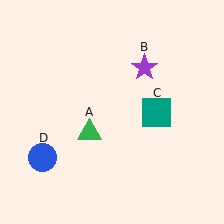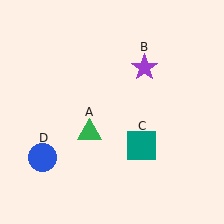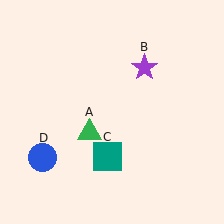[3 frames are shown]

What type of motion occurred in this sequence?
The teal square (object C) rotated clockwise around the center of the scene.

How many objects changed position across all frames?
1 object changed position: teal square (object C).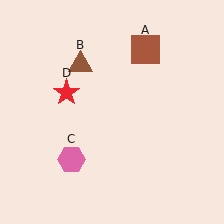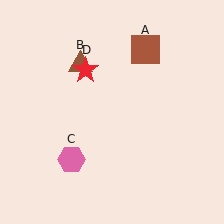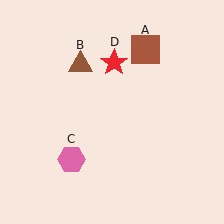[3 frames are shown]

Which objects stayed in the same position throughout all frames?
Brown square (object A) and brown triangle (object B) and pink hexagon (object C) remained stationary.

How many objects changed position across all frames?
1 object changed position: red star (object D).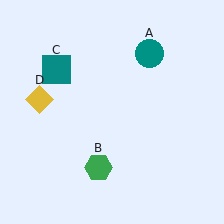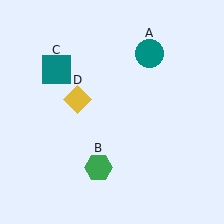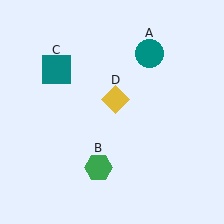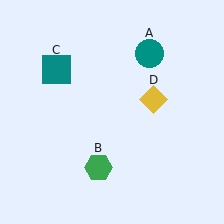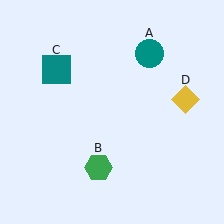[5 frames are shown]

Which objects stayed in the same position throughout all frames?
Teal circle (object A) and green hexagon (object B) and teal square (object C) remained stationary.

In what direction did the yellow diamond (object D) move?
The yellow diamond (object D) moved right.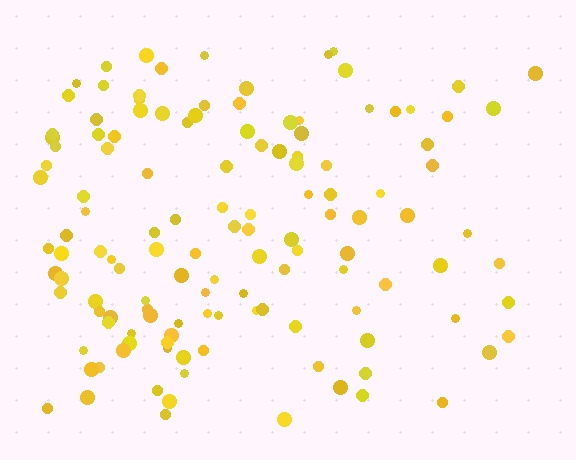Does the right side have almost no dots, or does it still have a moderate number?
Still a moderate number, just noticeably fewer than the left.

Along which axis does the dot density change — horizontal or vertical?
Horizontal.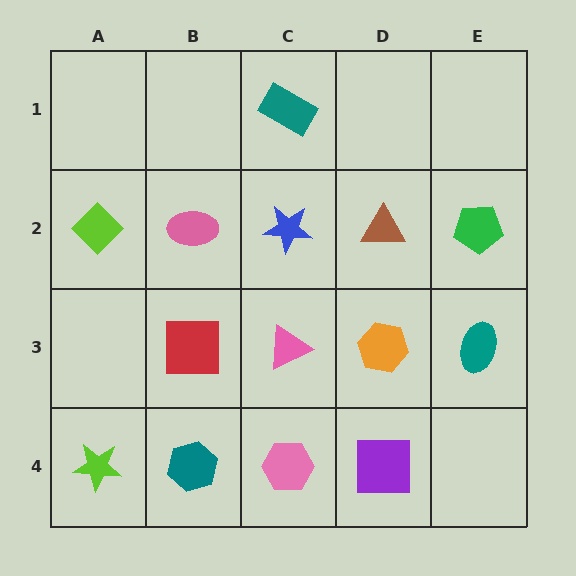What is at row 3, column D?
An orange hexagon.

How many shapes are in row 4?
4 shapes.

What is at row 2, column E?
A green pentagon.